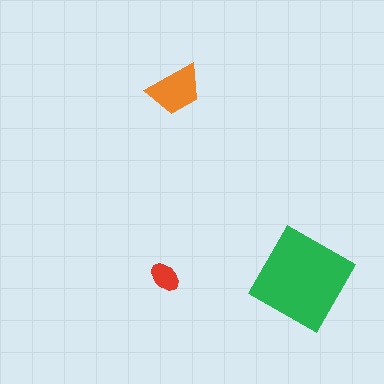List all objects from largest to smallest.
The green diamond, the orange trapezoid, the red ellipse.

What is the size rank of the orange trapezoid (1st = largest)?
2nd.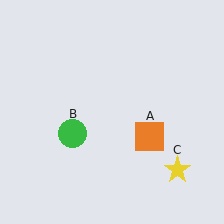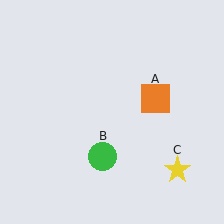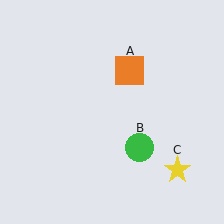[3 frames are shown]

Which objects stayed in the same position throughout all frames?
Yellow star (object C) remained stationary.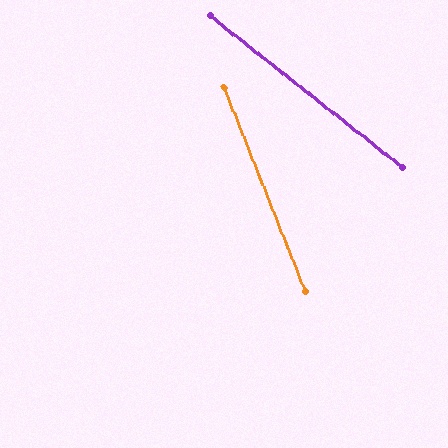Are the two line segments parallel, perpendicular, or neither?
Neither parallel nor perpendicular — they differ by about 30°.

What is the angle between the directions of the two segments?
Approximately 30 degrees.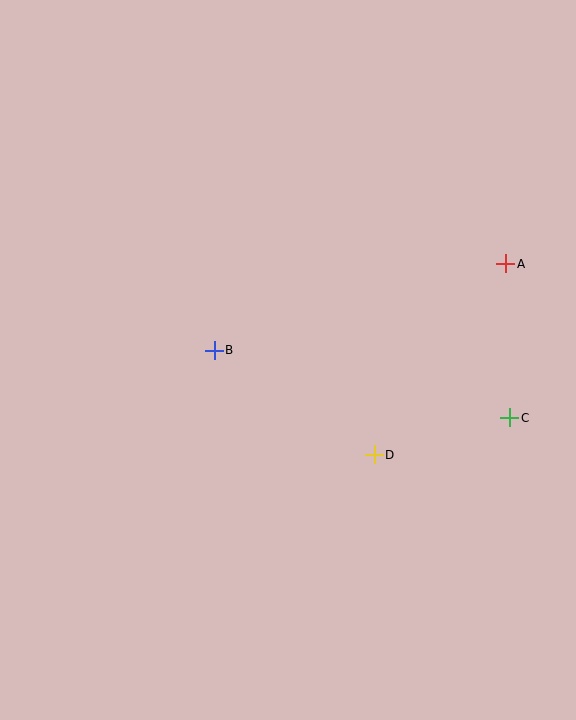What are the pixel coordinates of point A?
Point A is at (506, 264).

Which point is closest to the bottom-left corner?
Point B is closest to the bottom-left corner.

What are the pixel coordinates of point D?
Point D is at (374, 455).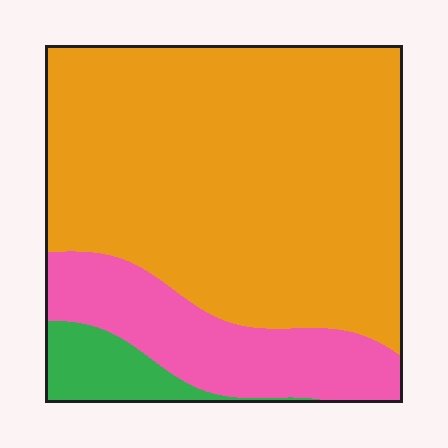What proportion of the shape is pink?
Pink takes up between a sixth and a third of the shape.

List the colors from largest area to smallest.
From largest to smallest: orange, pink, green.